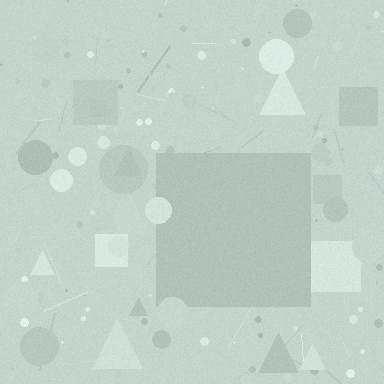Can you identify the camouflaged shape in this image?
The camouflaged shape is a square.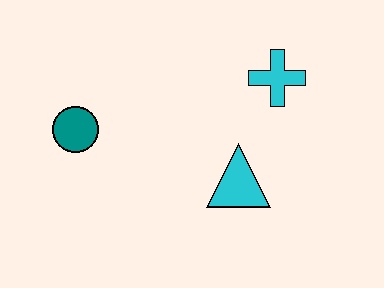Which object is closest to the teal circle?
The cyan triangle is closest to the teal circle.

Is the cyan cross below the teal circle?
No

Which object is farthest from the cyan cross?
The teal circle is farthest from the cyan cross.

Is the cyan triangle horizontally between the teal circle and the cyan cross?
Yes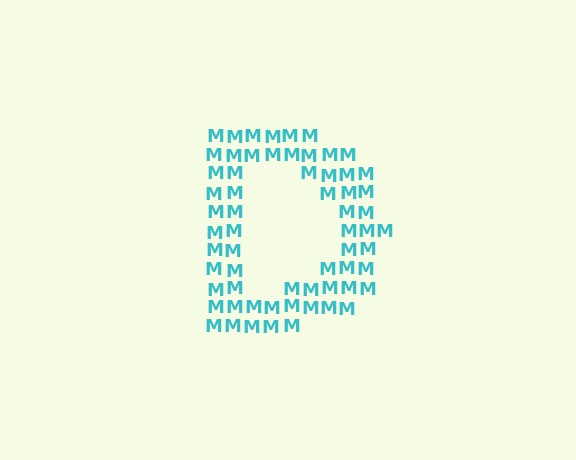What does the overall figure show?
The overall figure shows the letter D.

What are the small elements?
The small elements are letter M's.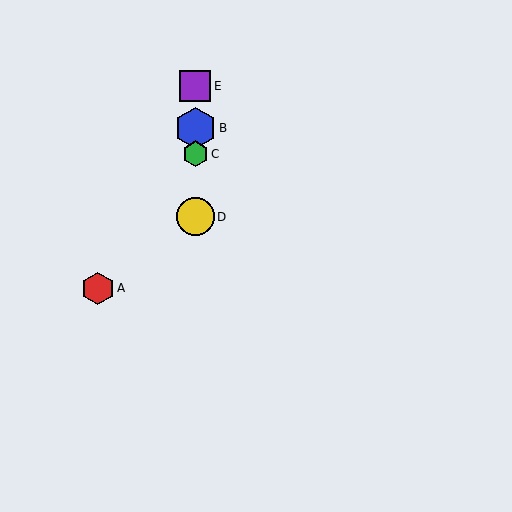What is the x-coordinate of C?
Object C is at x≈195.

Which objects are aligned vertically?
Objects B, C, D, E are aligned vertically.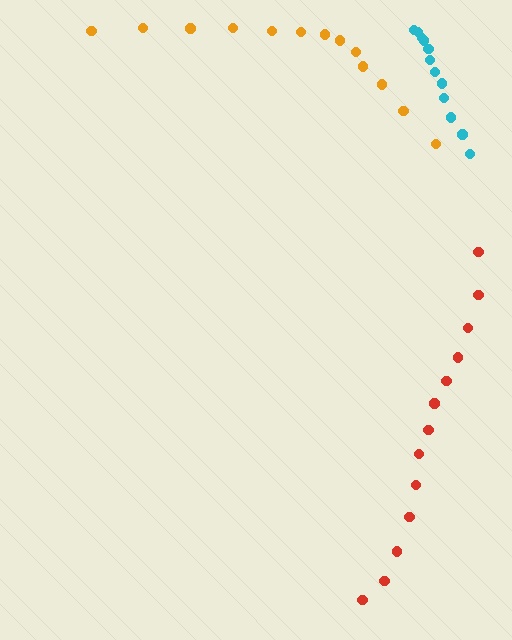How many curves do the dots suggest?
There are 3 distinct paths.